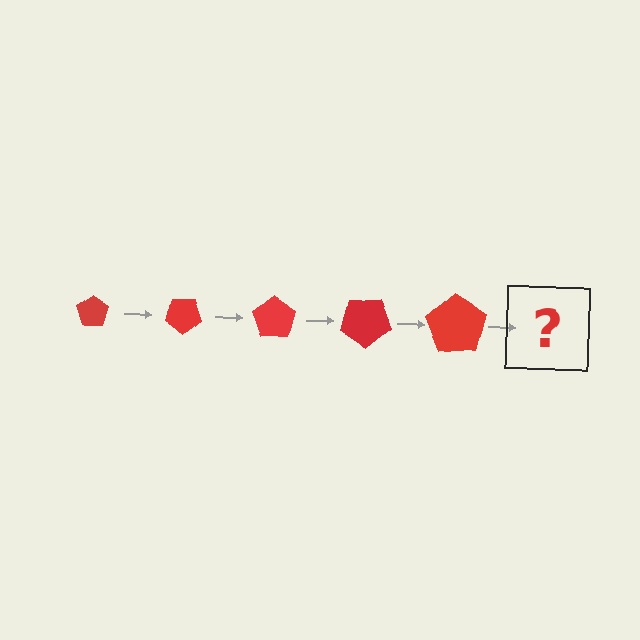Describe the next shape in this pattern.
It should be a pentagon, larger than the previous one and rotated 175 degrees from the start.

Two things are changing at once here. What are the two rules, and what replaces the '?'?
The two rules are that the pentagon grows larger each step and it rotates 35 degrees each step. The '?' should be a pentagon, larger than the previous one and rotated 175 degrees from the start.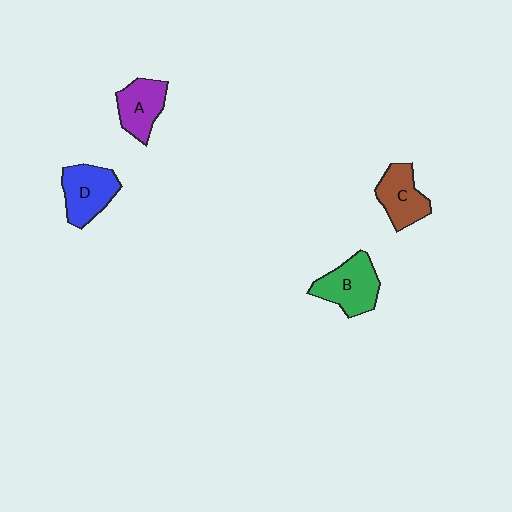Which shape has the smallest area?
Shape A (purple).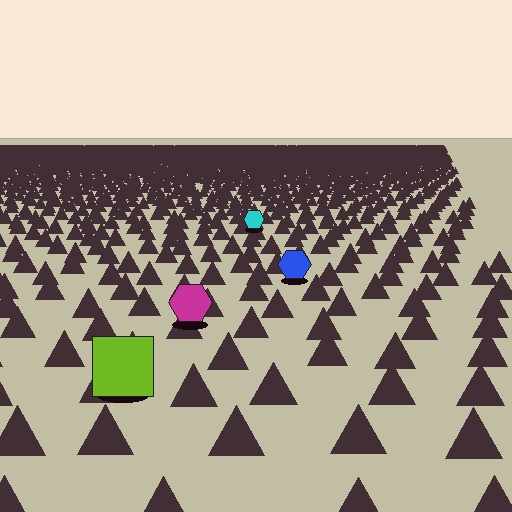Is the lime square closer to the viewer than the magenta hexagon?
Yes. The lime square is closer — you can tell from the texture gradient: the ground texture is coarser near it.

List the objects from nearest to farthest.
From nearest to farthest: the lime square, the magenta hexagon, the blue hexagon, the cyan hexagon.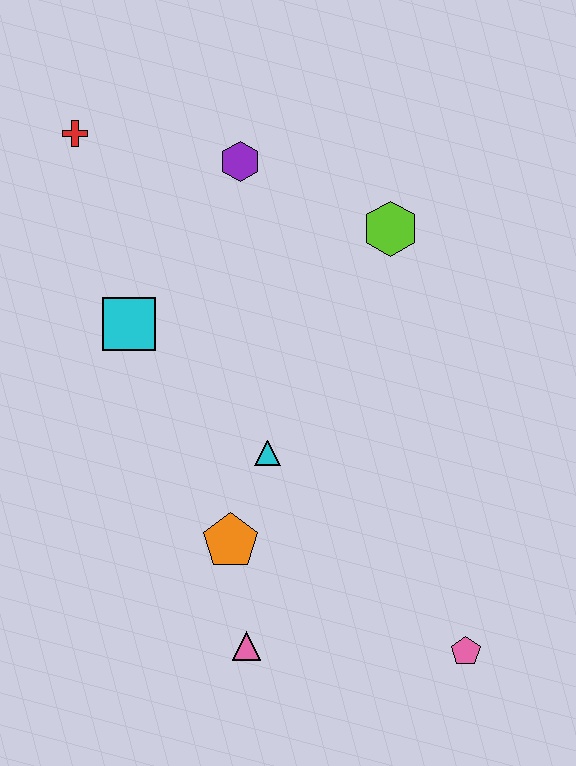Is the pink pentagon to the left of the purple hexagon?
No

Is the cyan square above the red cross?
No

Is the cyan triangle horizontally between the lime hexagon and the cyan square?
Yes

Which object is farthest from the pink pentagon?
The red cross is farthest from the pink pentagon.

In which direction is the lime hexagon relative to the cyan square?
The lime hexagon is to the right of the cyan square.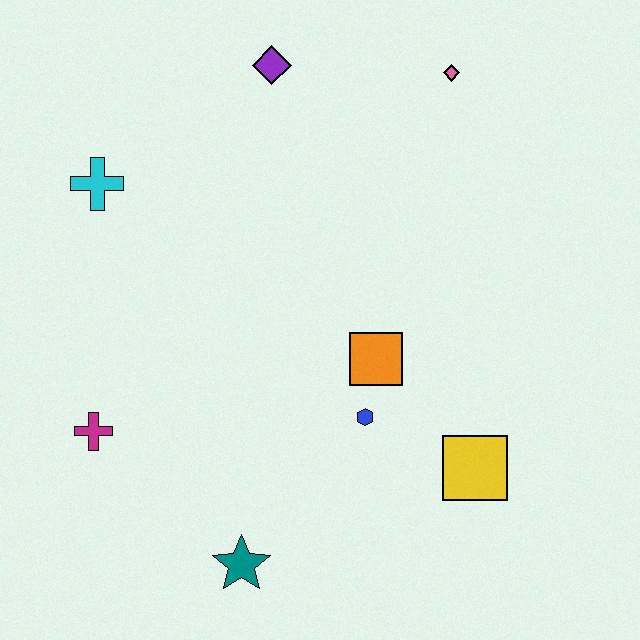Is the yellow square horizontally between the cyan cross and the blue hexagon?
No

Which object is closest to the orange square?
The blue hexagon is closest to the orange square.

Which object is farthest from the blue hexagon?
The purple diamond is farthest from the blue hexagon.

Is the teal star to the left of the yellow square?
Yes